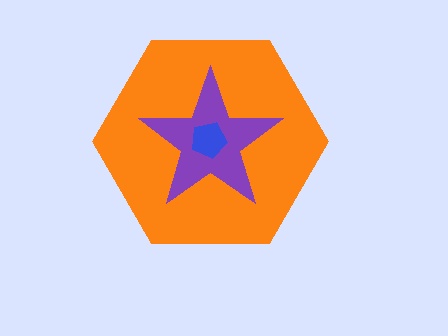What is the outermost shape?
The orange hexagon.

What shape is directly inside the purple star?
The blue pentagon.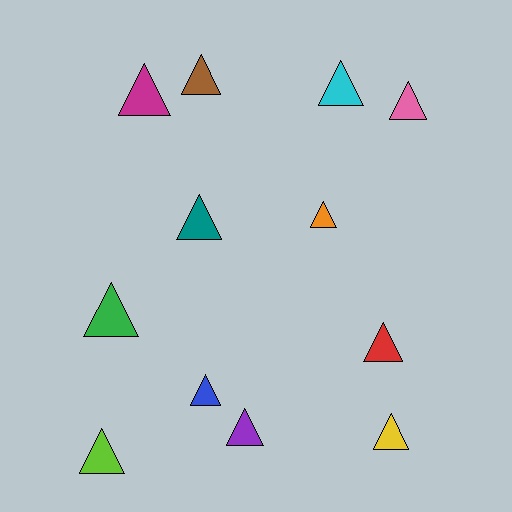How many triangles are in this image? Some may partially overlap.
There are 12 triangles.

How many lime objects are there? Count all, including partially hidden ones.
There is 1 lime object.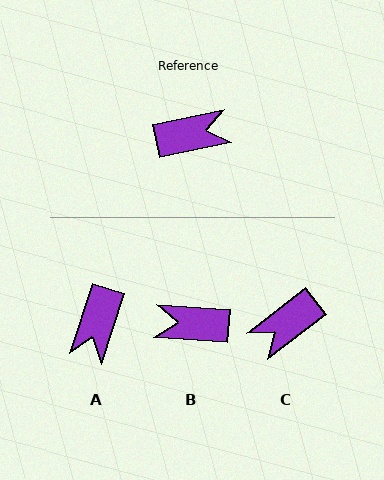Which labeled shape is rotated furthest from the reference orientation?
B, about 164 degrees away.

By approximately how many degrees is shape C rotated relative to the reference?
Approximately 154 degrees clockwise.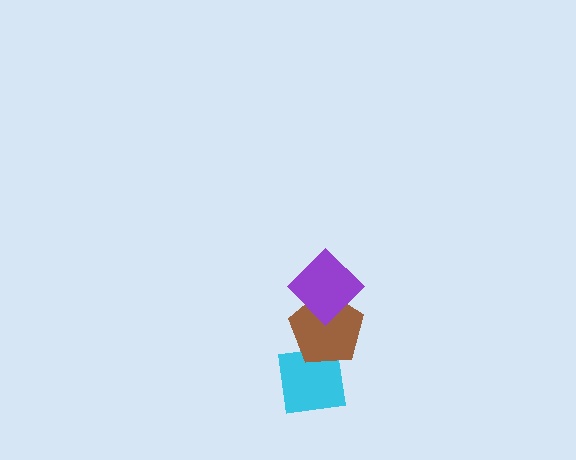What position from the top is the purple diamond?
The purple diamond is 1st from the top.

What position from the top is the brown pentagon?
The brown pentagon is 2nd from the top.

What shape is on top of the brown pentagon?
The purple diamond is on top of the brown pentagon.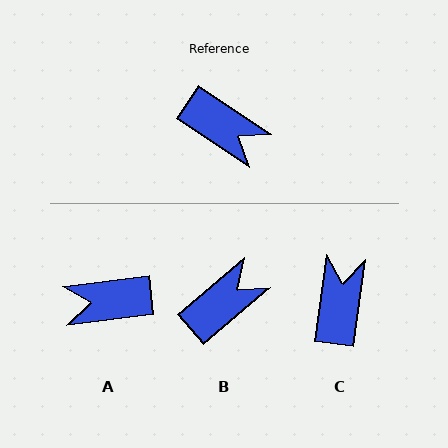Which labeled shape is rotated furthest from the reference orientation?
A, about 140 degrees away.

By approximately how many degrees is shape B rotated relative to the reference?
Approximately 74 degrees counter-clockwise.